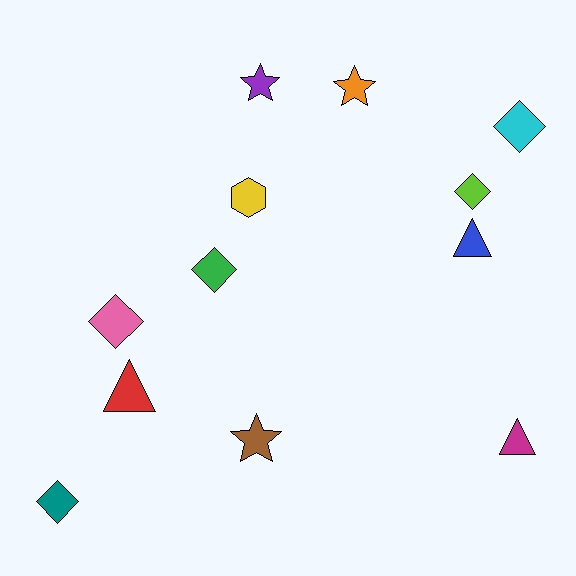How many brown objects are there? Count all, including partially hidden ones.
There is 1 brown object.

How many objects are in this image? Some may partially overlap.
There are 12 objects.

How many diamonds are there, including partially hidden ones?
There are 5 diamonds.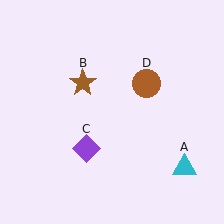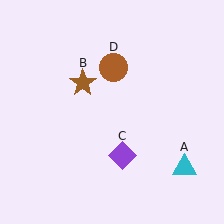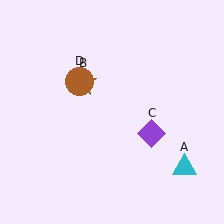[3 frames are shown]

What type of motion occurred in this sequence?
The purple diamond (object C), brown circle (object D) rotated counterclockwise around the center of the scene.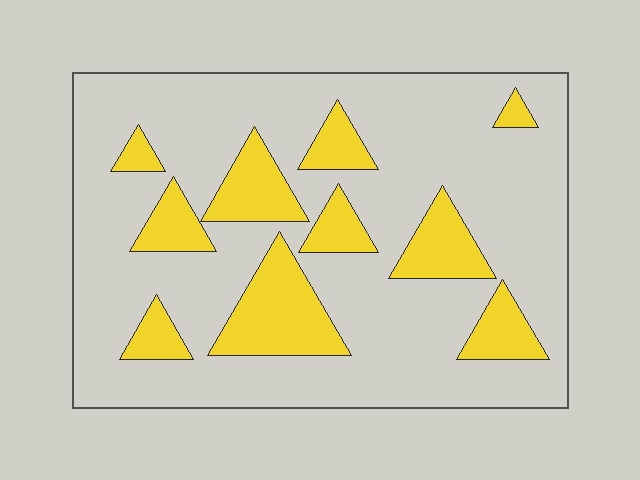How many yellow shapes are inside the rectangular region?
10.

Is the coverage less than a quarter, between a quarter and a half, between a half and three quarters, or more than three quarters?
Less than a quarter.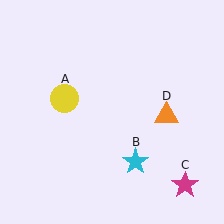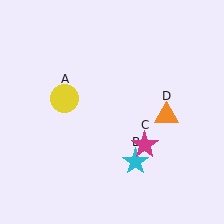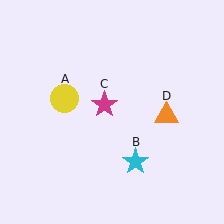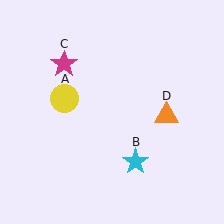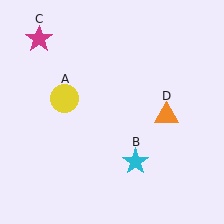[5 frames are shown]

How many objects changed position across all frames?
1 object changed position: magenta star (object C).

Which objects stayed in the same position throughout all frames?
Yellow circle (object A) and cyan star (object B) and orange triangle (object D) remained stationary.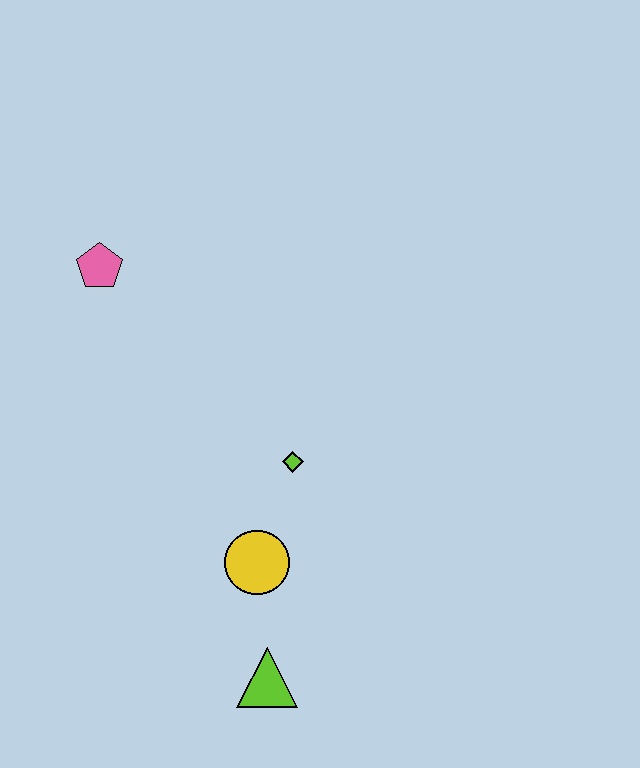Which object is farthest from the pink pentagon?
The lime triangle is farthest from the pink pentagon.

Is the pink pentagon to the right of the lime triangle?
No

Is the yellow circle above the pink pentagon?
No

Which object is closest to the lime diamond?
The yellow circle is closest to the lime diamond.